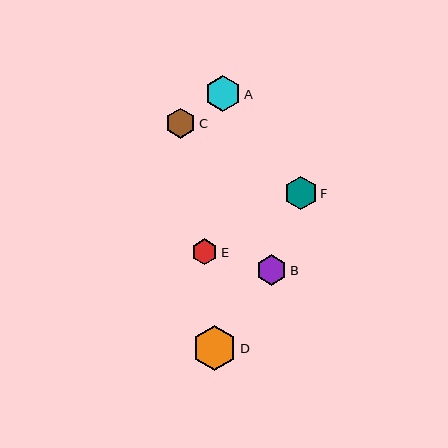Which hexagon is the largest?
Hexagon D is the largest with a size of approximately 45 pixels.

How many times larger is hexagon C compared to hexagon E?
Hexagon C is approximately 1.2 times the size of hexagon E.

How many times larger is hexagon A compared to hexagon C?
Hexagon A is approximately 1.2 times the size of hexagon C.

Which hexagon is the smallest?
Hexagon E is the smallest with a size of approximately 26 pixels.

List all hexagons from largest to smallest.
From largest to smallest: D, A, F, B, C, E.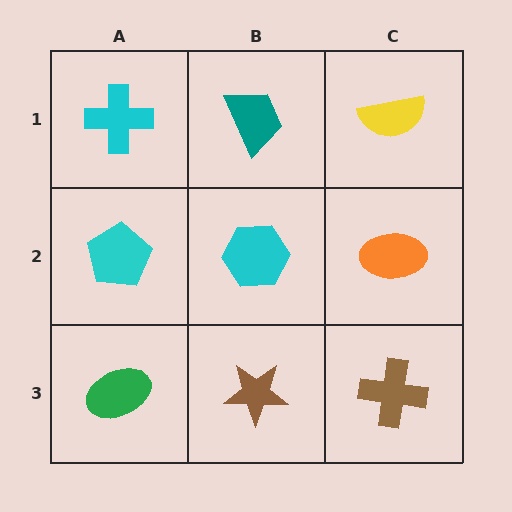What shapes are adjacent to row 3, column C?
An orange ellipse (row 2, column C), a brown star (row 3, column B).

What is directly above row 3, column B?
A cyan hexagon.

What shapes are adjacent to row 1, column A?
A cyan pentagon (row 2, column A), a teal trapezoid (row 1, column B).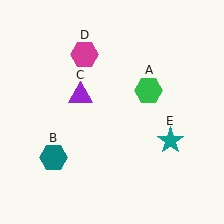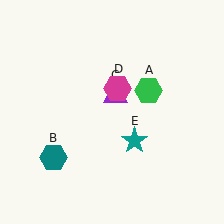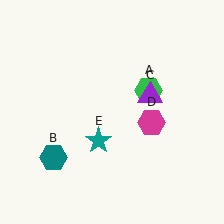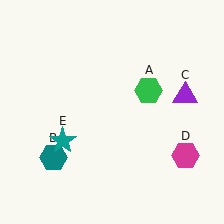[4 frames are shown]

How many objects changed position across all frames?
3 objects changed position: purple triangle (object C), magenta hexagon (object D), teal star (object E).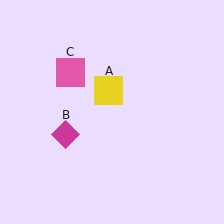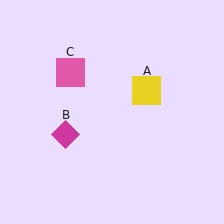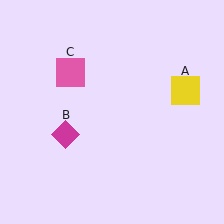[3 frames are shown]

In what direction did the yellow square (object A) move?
The yellow square (object A) moved right.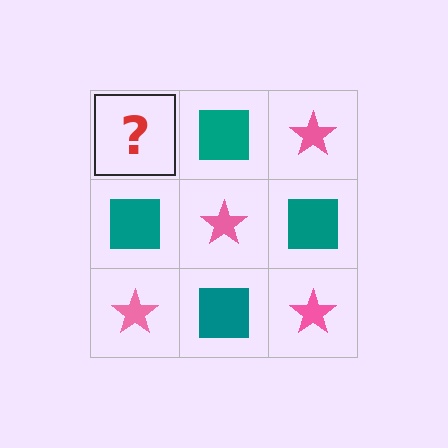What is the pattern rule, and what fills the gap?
The rule is that it alternates pink star and teal square in a checkerboard pattern. The gap should be filled with a pink star.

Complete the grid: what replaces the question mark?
The question mark should be replaced with a pink star.